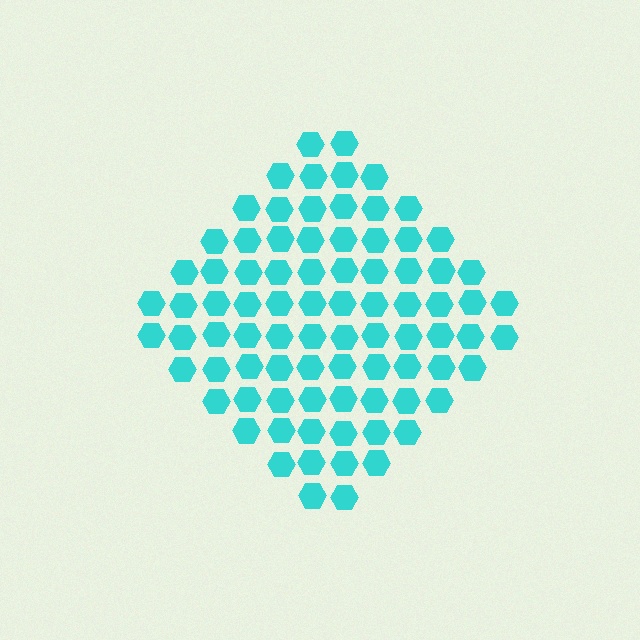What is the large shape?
The large shape is a diamond.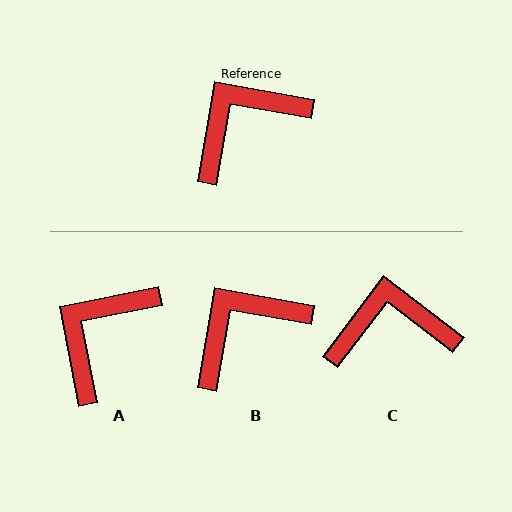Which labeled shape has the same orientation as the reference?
B.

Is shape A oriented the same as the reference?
No, it is off by about 21 degrees.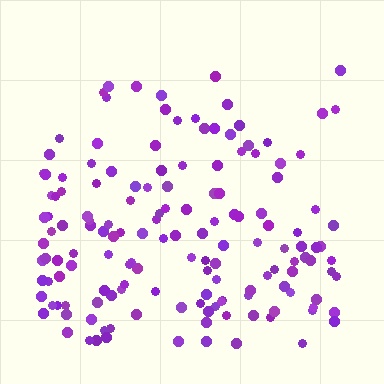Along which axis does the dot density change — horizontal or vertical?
Vertical.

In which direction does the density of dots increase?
From top to bottom, with the bottom side densest.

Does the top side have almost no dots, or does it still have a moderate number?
Still a moderate number, just noticeably fewer than the bottom.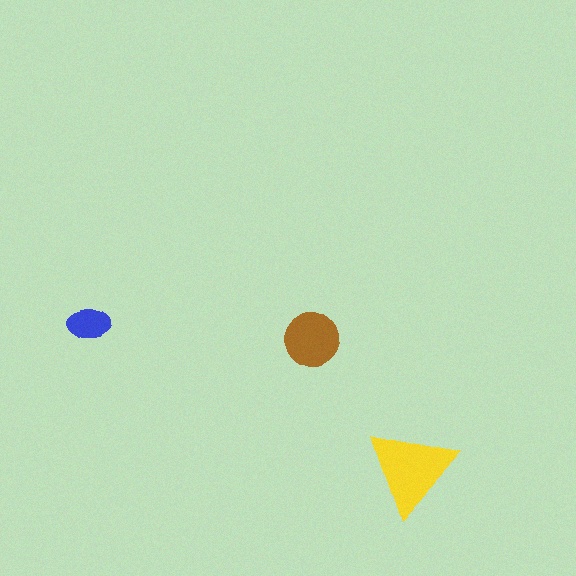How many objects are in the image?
There are 3 objects in the image.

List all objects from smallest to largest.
The blue ellipse, the brown circle, the yellow triangle.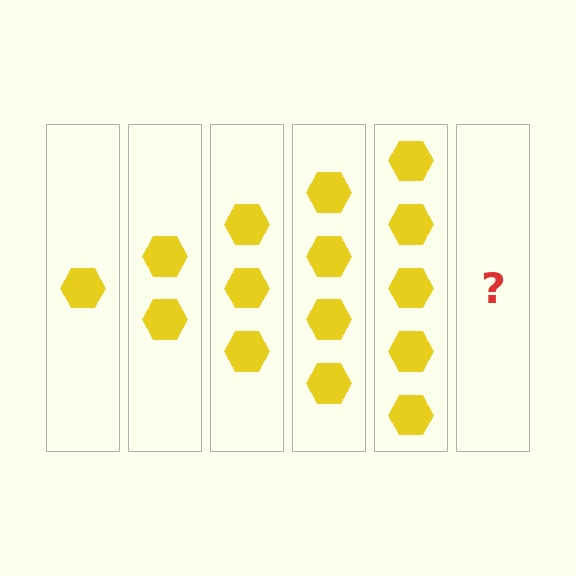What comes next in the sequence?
The next element should be 6 hexagons.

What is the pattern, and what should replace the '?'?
The pattern is that each step adds one more hexagon. The '?' should be 6 hexagons.